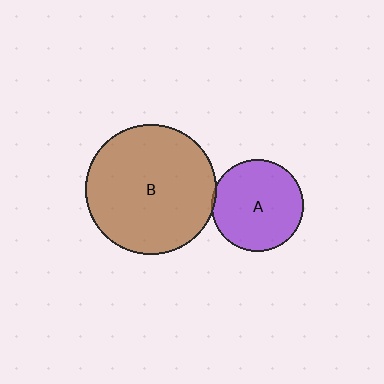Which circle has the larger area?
Circle B (brown).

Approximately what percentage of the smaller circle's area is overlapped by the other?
Approximately 5%.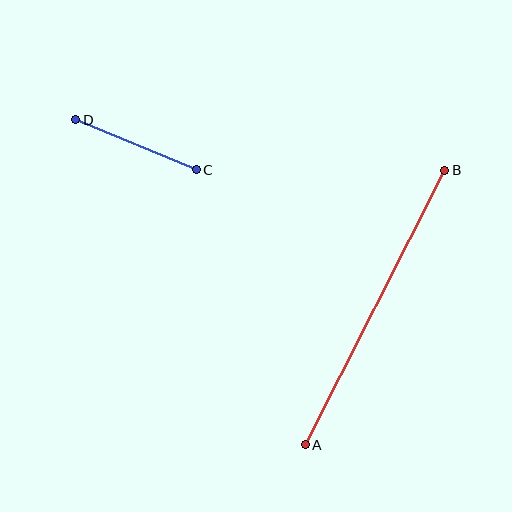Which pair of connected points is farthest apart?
Points A and B are farthest apart.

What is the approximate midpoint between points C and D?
The midpoint is at approximately (136, 145) pixels.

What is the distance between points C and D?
The distance is approximately 131 pixels.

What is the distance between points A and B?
The distance is approximately 308 pixels.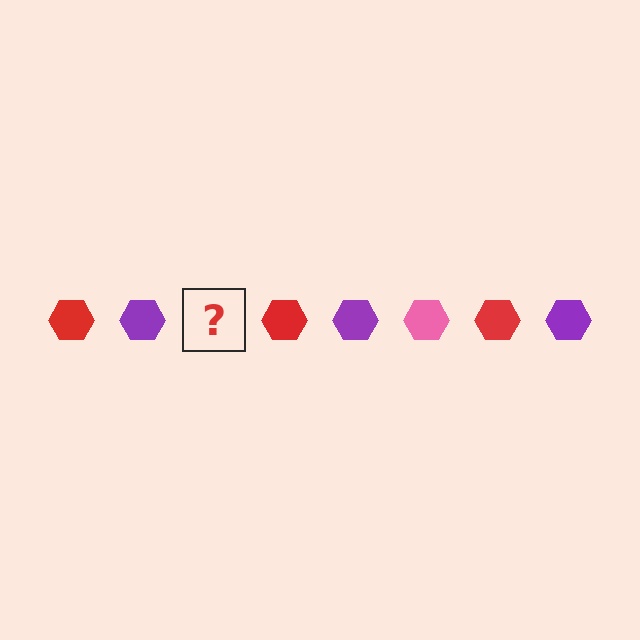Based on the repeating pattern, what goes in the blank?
The blank should be a pink hexagon.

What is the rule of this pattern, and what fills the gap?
The rule is that the pattern cycles through red, purple, pink hexagons. The gap should be filled with a pink hexagon.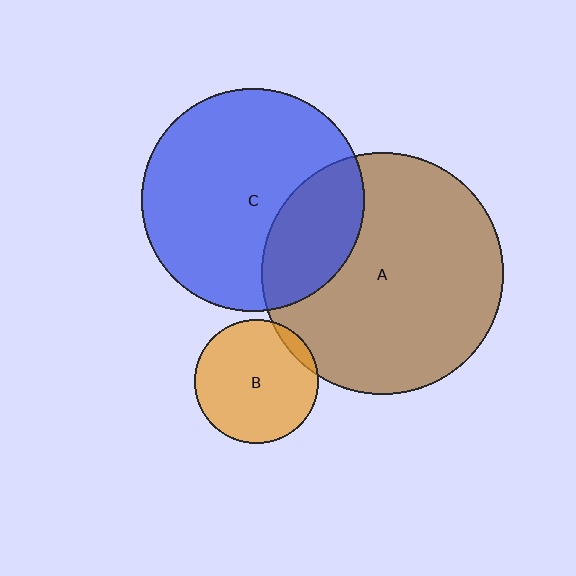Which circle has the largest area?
Circle A (brown).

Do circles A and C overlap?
Yes.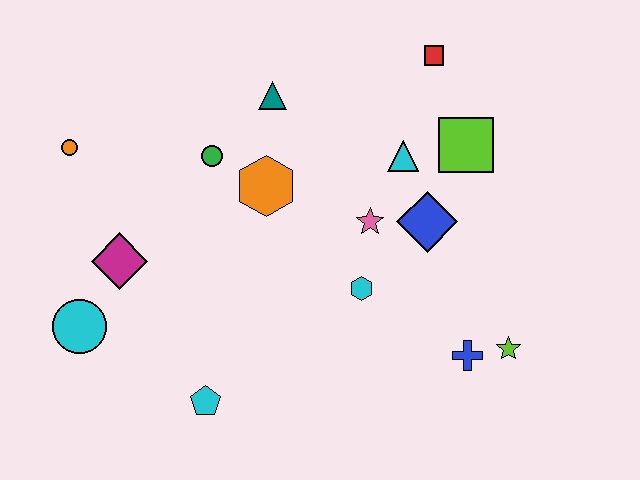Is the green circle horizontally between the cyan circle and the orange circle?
No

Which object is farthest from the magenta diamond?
The lime star is farthest from the magenta diamond.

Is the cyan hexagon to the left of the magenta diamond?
No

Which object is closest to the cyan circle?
The magenta diamond is closest to the cyan circle.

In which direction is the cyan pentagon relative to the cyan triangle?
The cyan pentagon is below the cyan triangle.